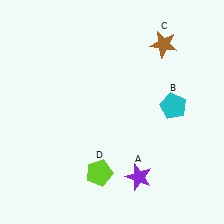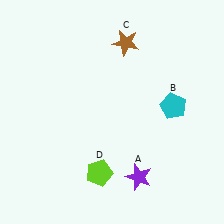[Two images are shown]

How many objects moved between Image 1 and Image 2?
1 object moved between the two images.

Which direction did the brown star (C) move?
The brown star (C) moved left.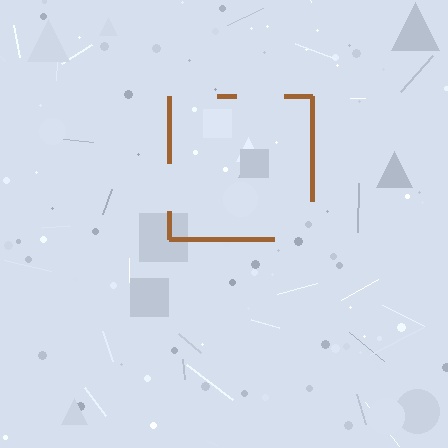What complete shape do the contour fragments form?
The contour fragments form a square.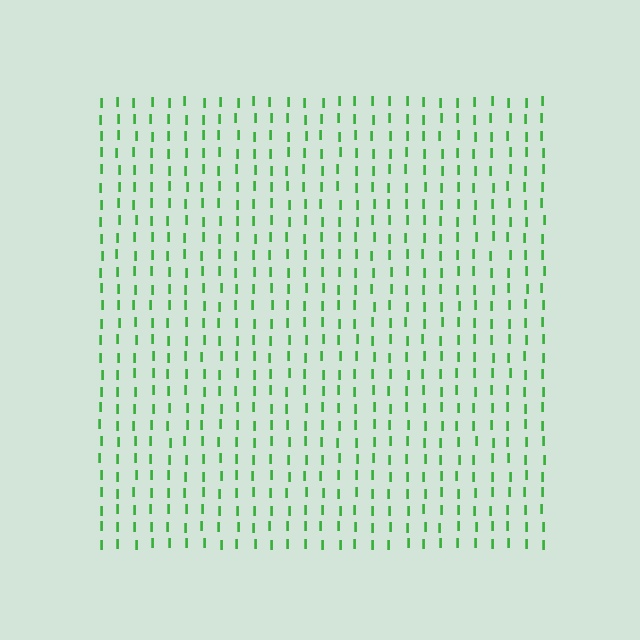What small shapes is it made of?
It is made of small letter I's.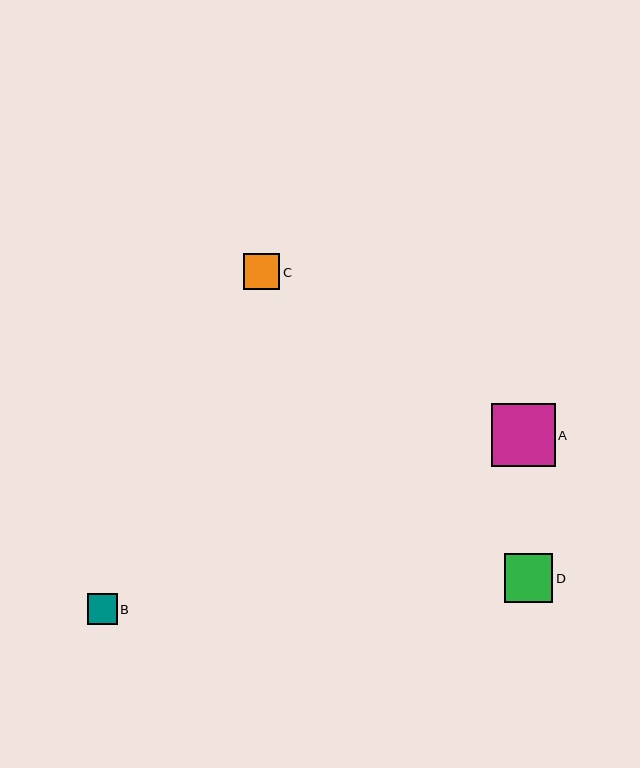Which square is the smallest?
Square B is the smallest with a size of approximately 30 pixels.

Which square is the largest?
Square A is the largest with a size of approximately 64 pixels.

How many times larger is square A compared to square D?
Square A is approximately 1.3 times the size of square D.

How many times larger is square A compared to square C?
Square A is approximately 1.8 times the size of square C.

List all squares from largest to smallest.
From largest to smallest: A, D, C, B.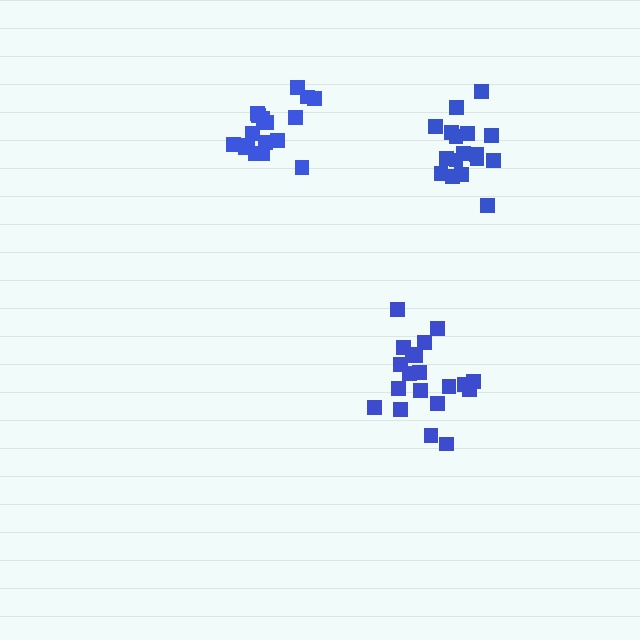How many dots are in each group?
Group 1: 17 dots, Group 2: 20 dots, Group 3: 17 dots (54 total).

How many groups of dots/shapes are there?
There are 3 groups.